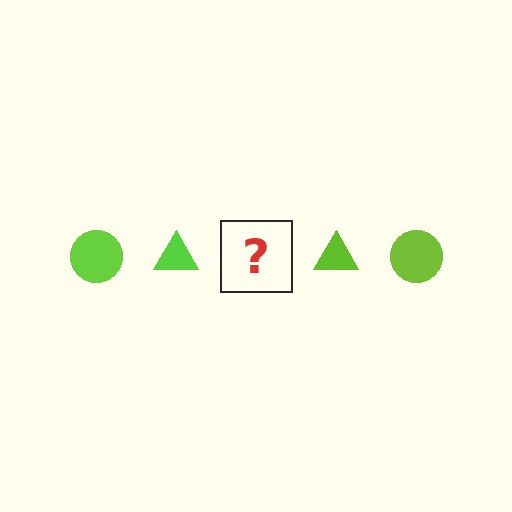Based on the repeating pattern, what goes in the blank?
The blank should be a lime circle.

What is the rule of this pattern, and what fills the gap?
The rule is that the pattern cycles through circle, triangle shapes in lime. The gap should be filled with a lime circle.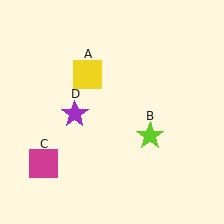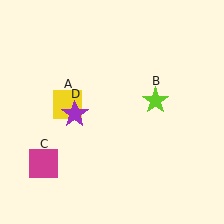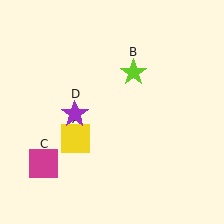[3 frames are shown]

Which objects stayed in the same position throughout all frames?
Magenta square (object C) and purple star (object D) remained stationary.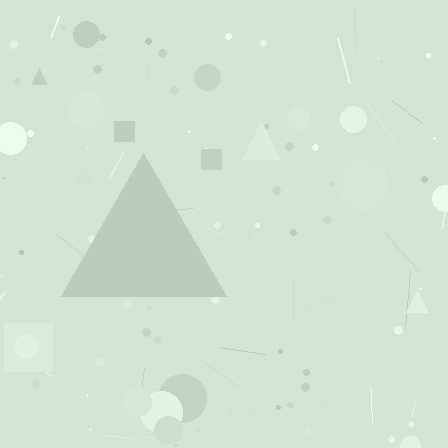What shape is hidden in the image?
A triangle is hidden in the image.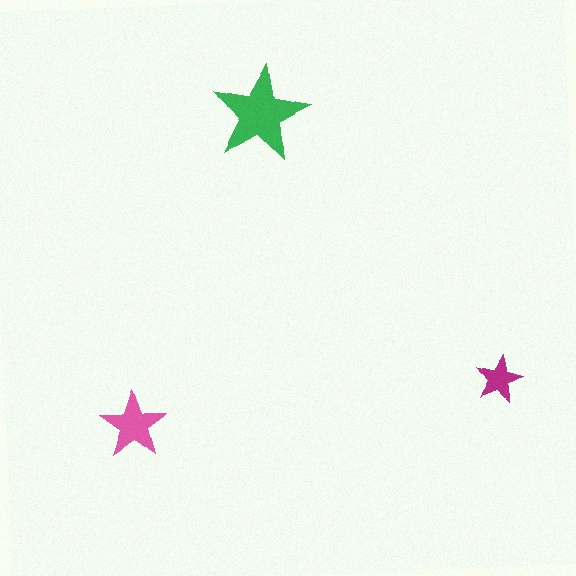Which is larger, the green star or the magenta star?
The green one.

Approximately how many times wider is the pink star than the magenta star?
About 1.5 times wider.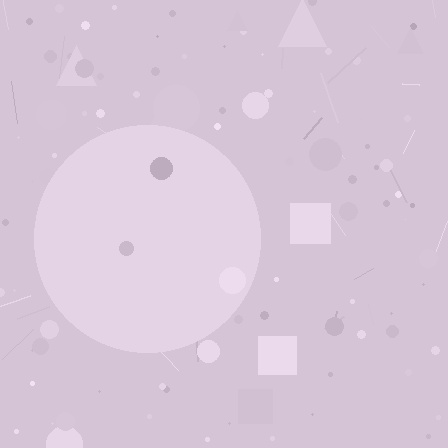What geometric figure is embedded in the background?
A circle is embedded in the background.